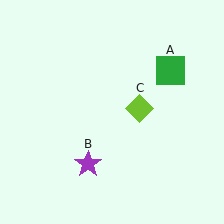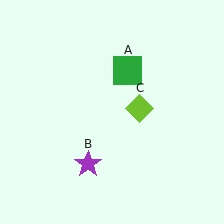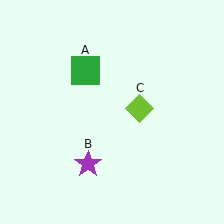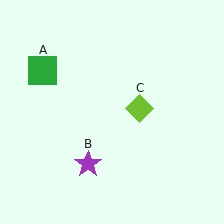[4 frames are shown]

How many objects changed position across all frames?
1 object changed position: green square (object A).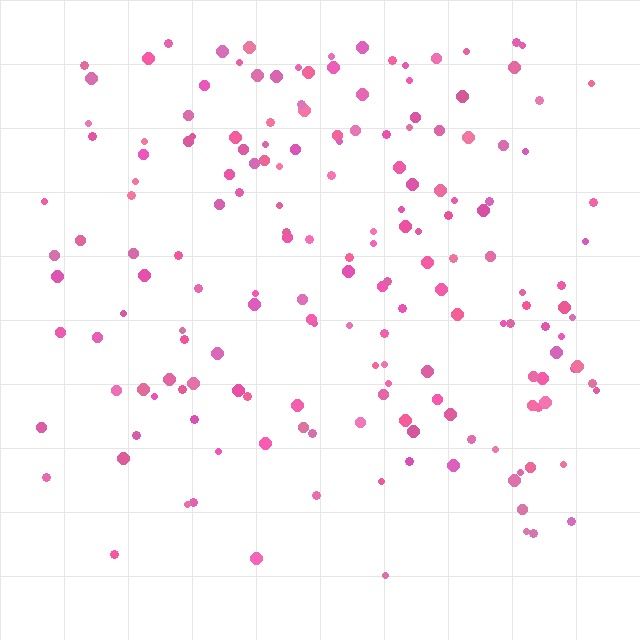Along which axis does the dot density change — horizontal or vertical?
Vertical.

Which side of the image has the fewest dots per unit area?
The bottom.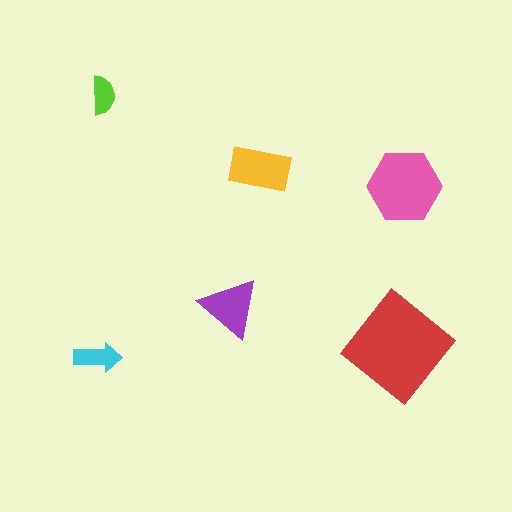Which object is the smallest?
The lime semicircle.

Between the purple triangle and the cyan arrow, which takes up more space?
The purple triangle.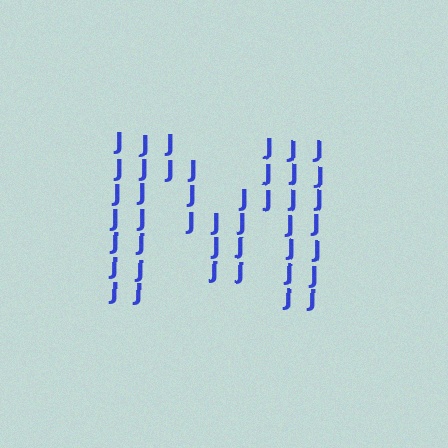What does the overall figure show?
The overall figure shows the letter M.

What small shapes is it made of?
It is made of small letter J's.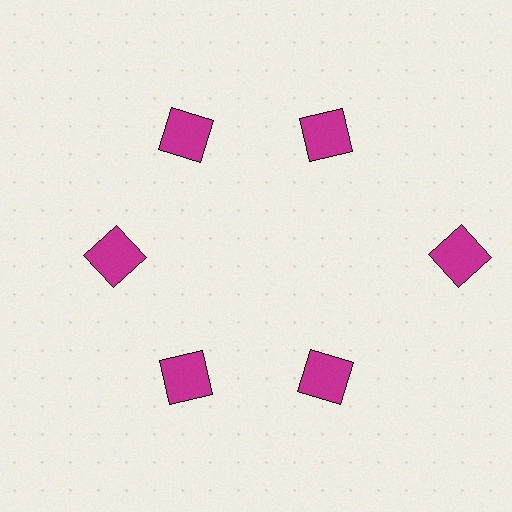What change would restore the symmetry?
The symmetry would be restored by moving it inward, back onto the ring so that all 6 squares sit at equal angles and equal distance from the center.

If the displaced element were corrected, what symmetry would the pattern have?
It would have 6-fold rotational symmetry — the pattern would map onto itself every 60 degrees.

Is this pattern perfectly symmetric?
No. The 6 magenta squares are arranged in a ring, but one element near the 3 o'clock position is pushed outward from the center, breaking the 6-fold rotational symmetry.